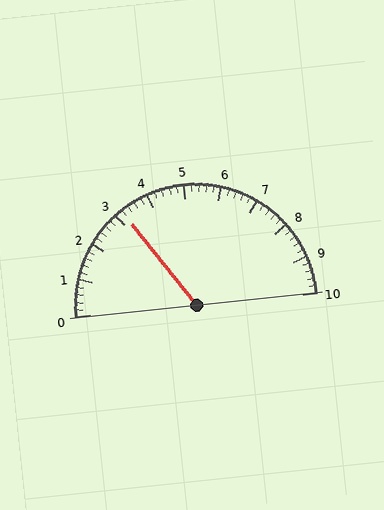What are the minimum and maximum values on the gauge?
The gauge ranges from 0 to 10.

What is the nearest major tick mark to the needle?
The nearest major tick mark is 3.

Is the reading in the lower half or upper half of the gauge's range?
The reading is in the lower half of the range (0 to 10).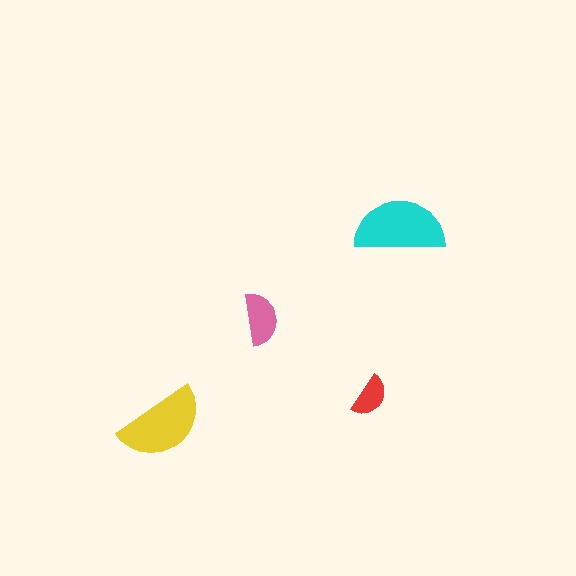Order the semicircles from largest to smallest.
the cyan one, the yellow one, the pink one, the red one.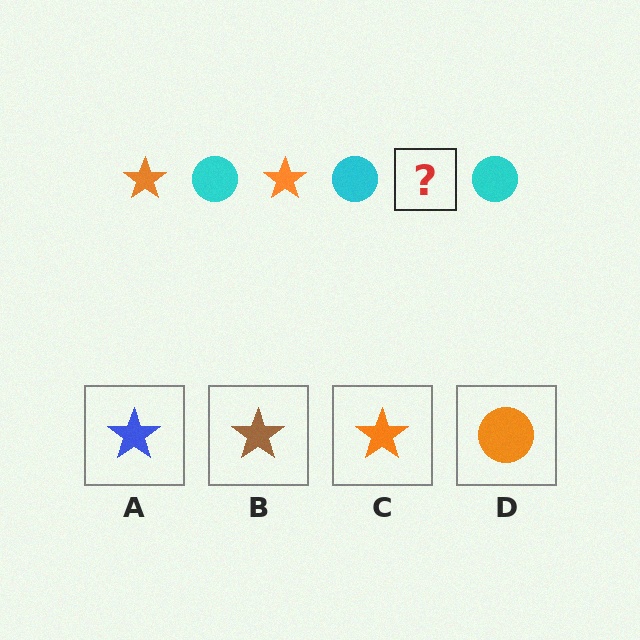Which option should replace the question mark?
Option C.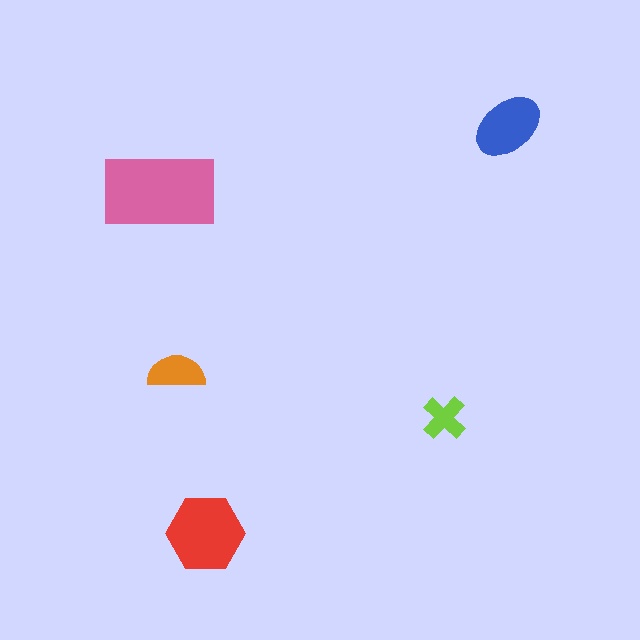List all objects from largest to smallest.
The pink rectangle, the red hexagon, the blue ellipse, the orange semicircle, the lime cross.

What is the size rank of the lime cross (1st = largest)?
5th.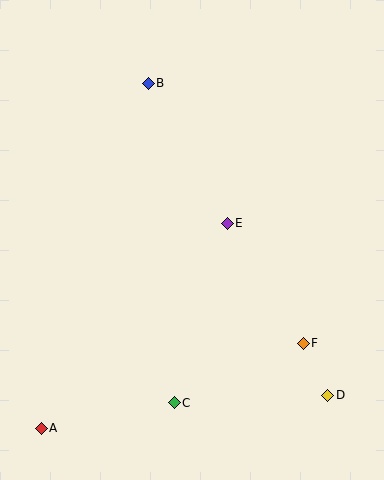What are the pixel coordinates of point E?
Point E is at (227, 223).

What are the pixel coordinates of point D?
Point D is at (328, 395).